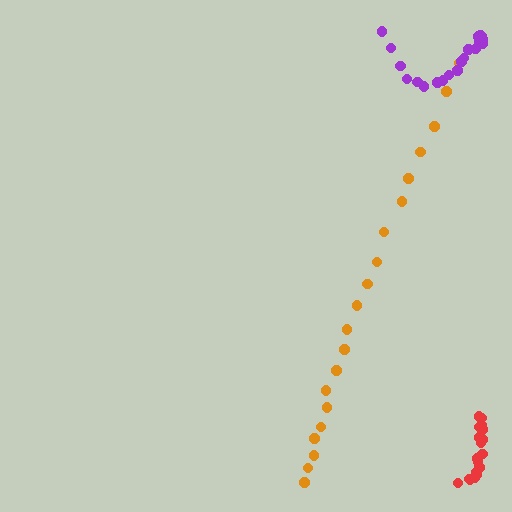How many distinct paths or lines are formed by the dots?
There are 3 distinct paths.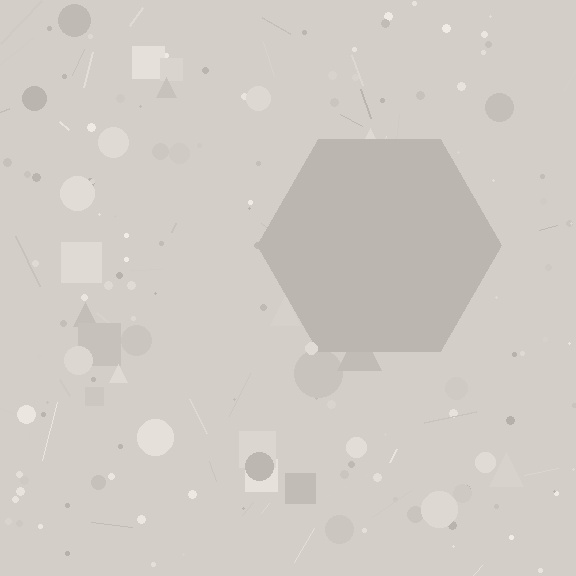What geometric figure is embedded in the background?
A hexagon is embedded in the background.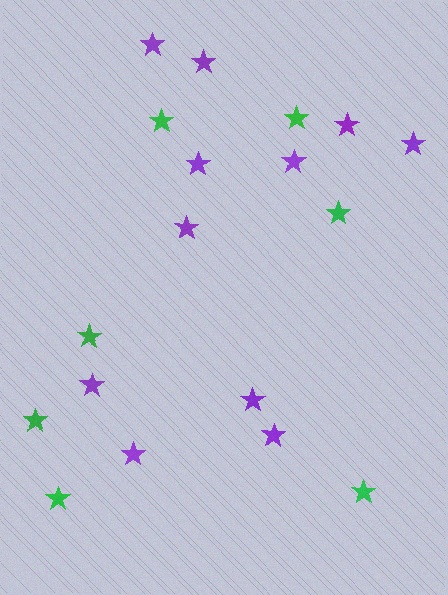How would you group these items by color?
There are 2 groups: one group of purple stars (11) and one group of green stars (7).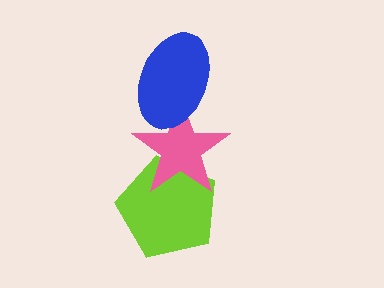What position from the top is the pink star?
The pink star is 2nd from the top.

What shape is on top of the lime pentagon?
The pink star is on top of the lime pentagon.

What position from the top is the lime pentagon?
The lime pentagon is 3rd from the top.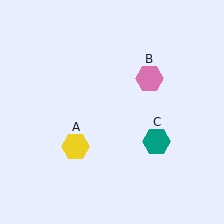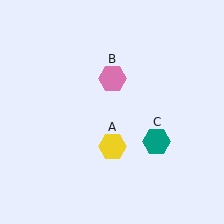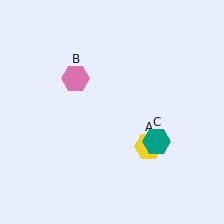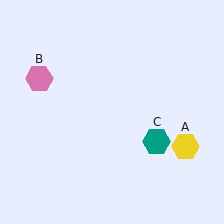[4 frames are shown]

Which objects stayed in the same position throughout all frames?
Teal hexagon (object C) remained stationary.